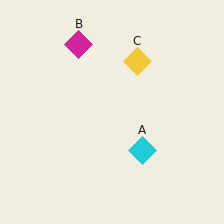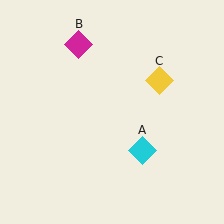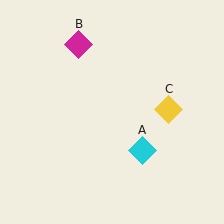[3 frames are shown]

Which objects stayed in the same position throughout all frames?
Cyan diamond (object A) and magenta diamond (object B) remained stationary.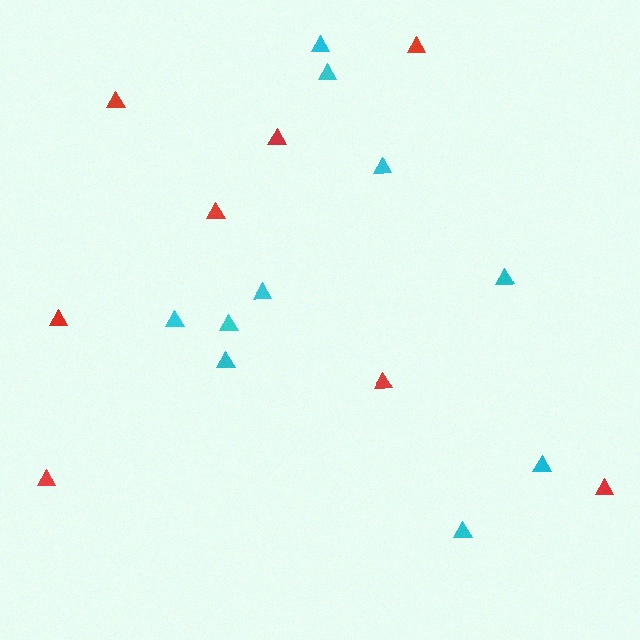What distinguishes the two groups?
There are 2 groups: one group of red triangles (8) and one group of cyan triangles (10).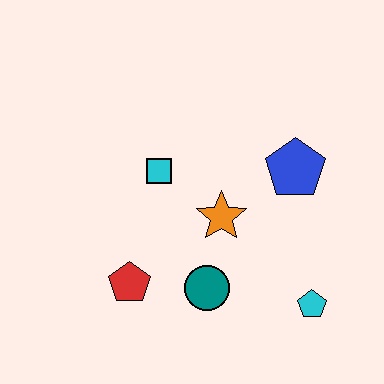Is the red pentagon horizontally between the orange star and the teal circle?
No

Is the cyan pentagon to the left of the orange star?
No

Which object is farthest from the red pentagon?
The blue pentagon is farthest from the red pentagon.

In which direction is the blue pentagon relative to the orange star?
The blue pentagon is to the right of the orange star.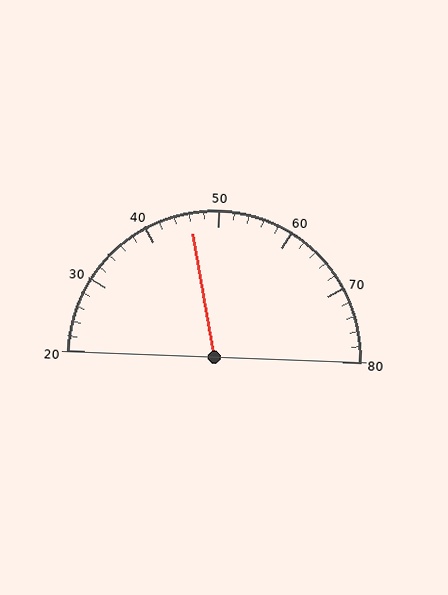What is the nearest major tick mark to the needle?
The nearest major tick mark is 50.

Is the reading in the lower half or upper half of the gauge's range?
The reading is in the lower half of the range (20 to 80).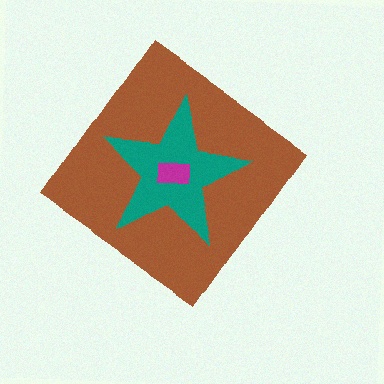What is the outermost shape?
The brown diamond.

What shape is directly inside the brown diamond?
The teal star.